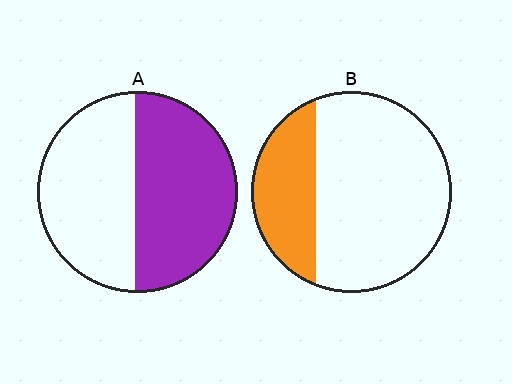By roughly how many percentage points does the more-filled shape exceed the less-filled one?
By roughly 25 percentage points (A over B).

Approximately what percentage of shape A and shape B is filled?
A is approximately 50% and B is approximately 30%.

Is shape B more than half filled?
No.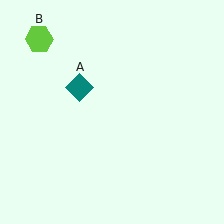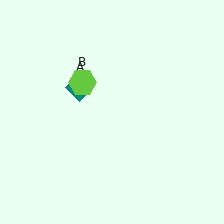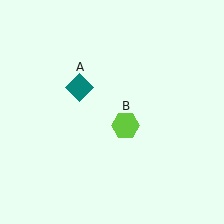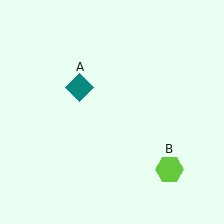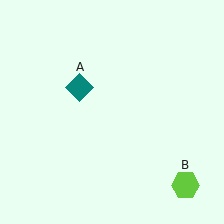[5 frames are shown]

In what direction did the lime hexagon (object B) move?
The lime hexagon (object B) moved down and to the right.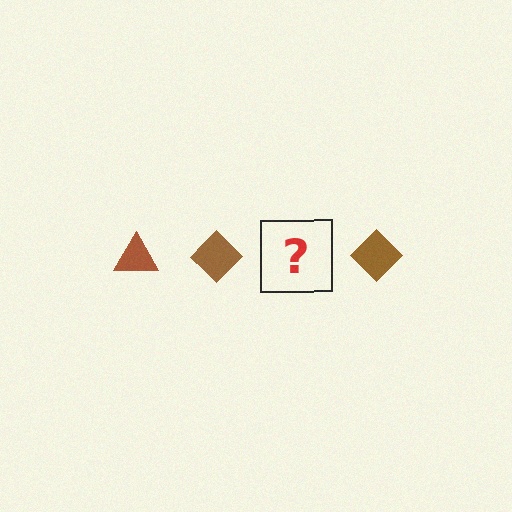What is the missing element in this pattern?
The missing element is a brown triangle.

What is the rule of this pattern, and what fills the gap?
The rule is that the pattern cycles through triangle, diamond shapes in brown. The gap should be filled with a brown triangle.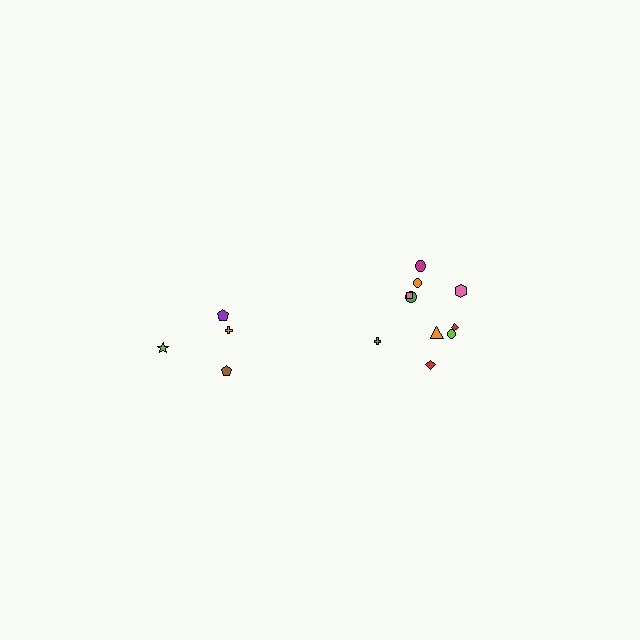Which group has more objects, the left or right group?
The right group.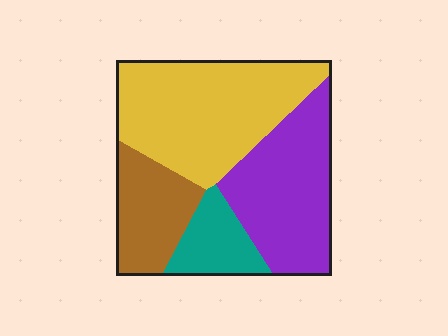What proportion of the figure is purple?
Purple covers roughly 30% of the figure.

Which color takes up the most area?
Yellow, at roughly 40%.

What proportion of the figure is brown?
Brown covers 17% of the figure.